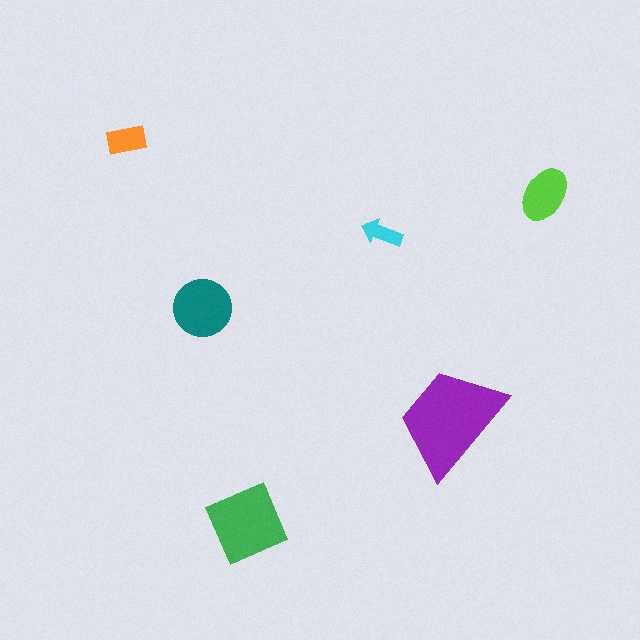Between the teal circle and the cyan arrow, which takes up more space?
The teal circle.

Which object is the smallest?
The cyan arrow.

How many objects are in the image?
There are 6 objects in the image.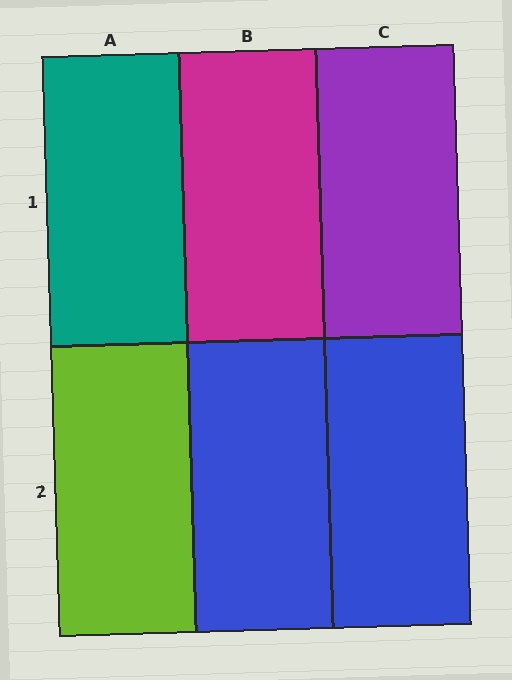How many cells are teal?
1 cell is teal.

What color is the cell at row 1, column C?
Purple.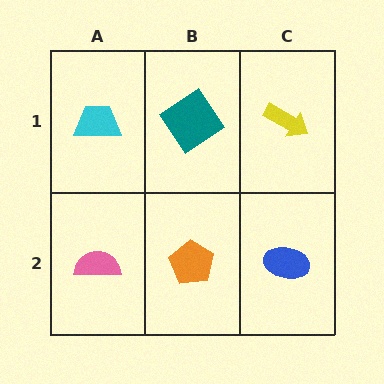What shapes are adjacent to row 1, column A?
A pink semicircle (row 2, column A), a teal diamond (row 1, column B).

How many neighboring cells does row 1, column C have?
2.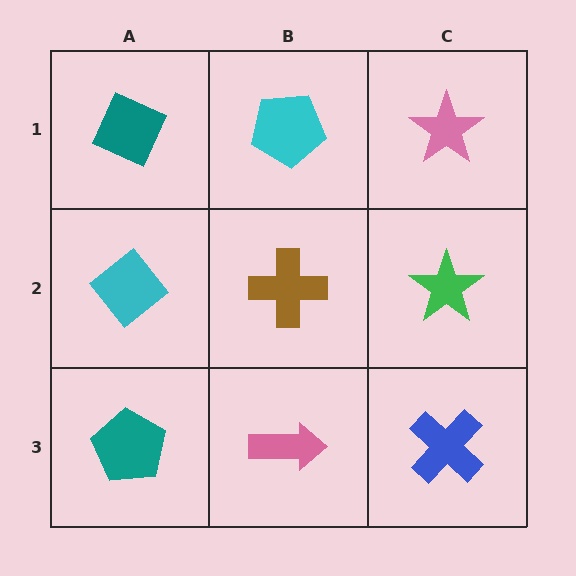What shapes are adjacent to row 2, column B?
A cyan pentagon (row 1, column B), a pink arrow (row 3, column B), a cyan diamond (row 2, column A), a green star (row 2, column C).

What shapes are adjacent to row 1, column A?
A cyan diamond (row 2, column A), a cyan pentagon (row 1, column B).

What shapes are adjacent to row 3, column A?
A cyan diamond (row 2, column A), a pink arrow (row 3, column B).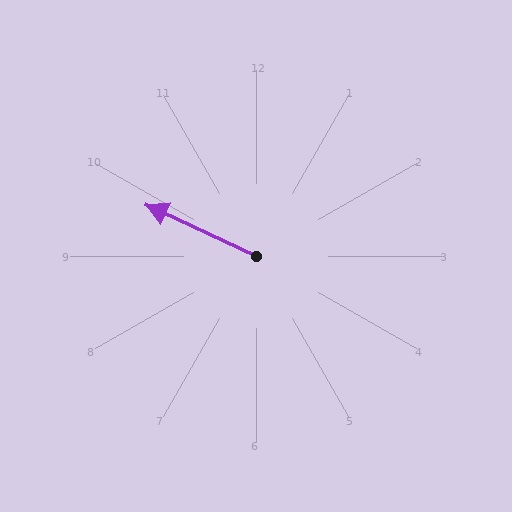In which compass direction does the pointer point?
Northwest.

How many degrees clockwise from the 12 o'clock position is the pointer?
Approximately 295 degrees.